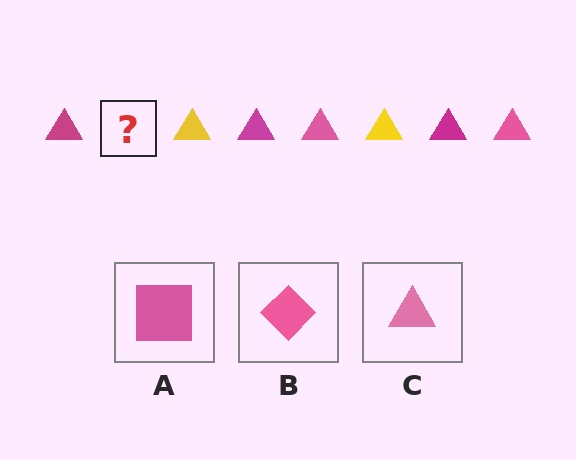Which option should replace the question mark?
Option C.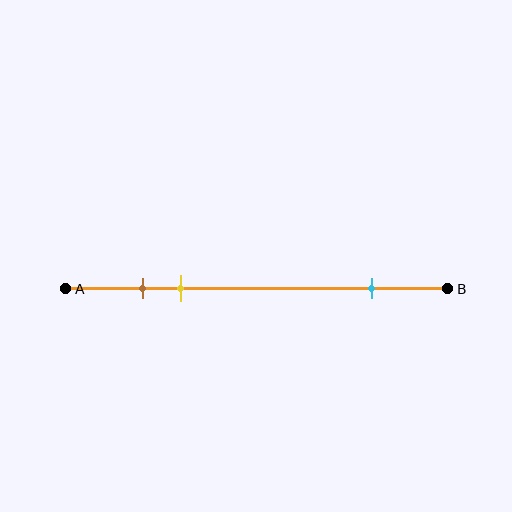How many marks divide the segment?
There are 3 marks dividing the segment.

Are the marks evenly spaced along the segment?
No, the marks are not evenly spaced.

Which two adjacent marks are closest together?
The brown and yellow marks are the closest adjacent pair.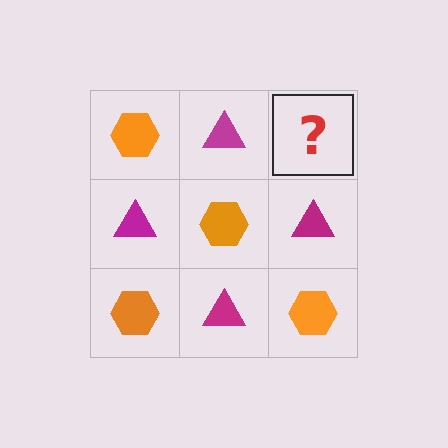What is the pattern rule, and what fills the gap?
The rule is that it alternates orange hexagon and magenta triangle in a checkerboard pattern. The gap should be filled with an orange hexagon.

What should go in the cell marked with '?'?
The missing cell should contain an orange hexagon.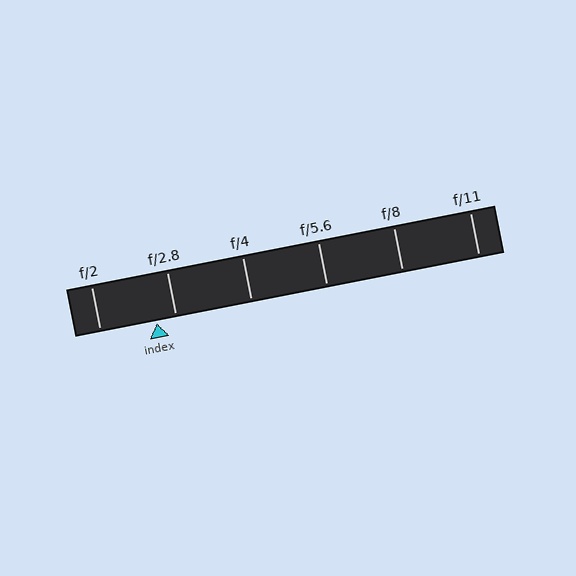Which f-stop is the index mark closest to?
The index mark is closest to f/2.8.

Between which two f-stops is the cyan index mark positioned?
The index mark is between f/2 and f/2.8.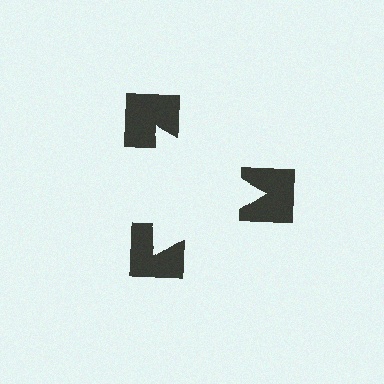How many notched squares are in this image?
There are 3 — one at each vertex of the illusory triangle.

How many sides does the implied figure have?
3 sides.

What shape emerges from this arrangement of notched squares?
An illusory triangle — its edges are inferred from the aligned wedge cuts in the notched squares, not physically drawn.